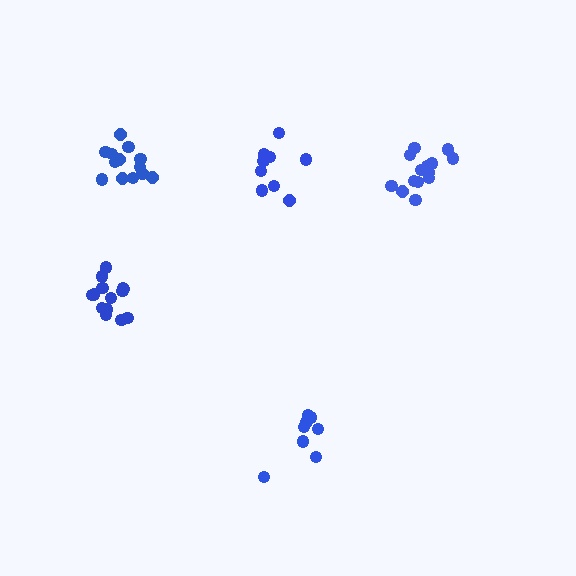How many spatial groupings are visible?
There are 5 spatial groupings.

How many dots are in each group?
Group 1: 14 dots, Group 2: 14 dots, Group 3: 9 dots, Group 4: 13 dots, Group 5: 8 dots (58 total).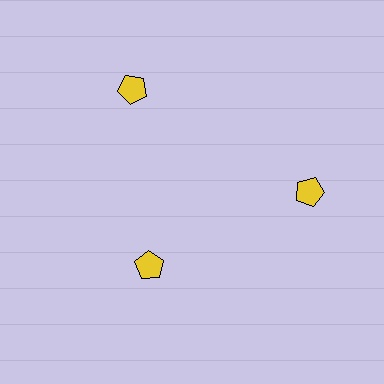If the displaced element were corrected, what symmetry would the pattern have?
It would have 3-fold rotational symmetry — the pattern would map onto itself every 120 degrees.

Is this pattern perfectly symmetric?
No. The 3 yellow pentagons are arranged in a ring, but one element near the 7 o'clock position is pulled inward toward the center, breaking the 3-fold rotational symmetry.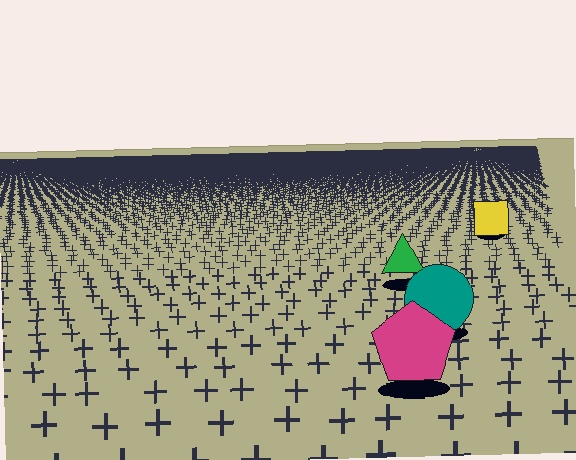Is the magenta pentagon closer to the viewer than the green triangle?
Yes. The magenta pentagon is closer — you can tell from the texture gradient: the ground texture is coarser near it.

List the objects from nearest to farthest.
From nearest to farthest: the magenta pentagon, the teal circle, the green triangle, the yellow square.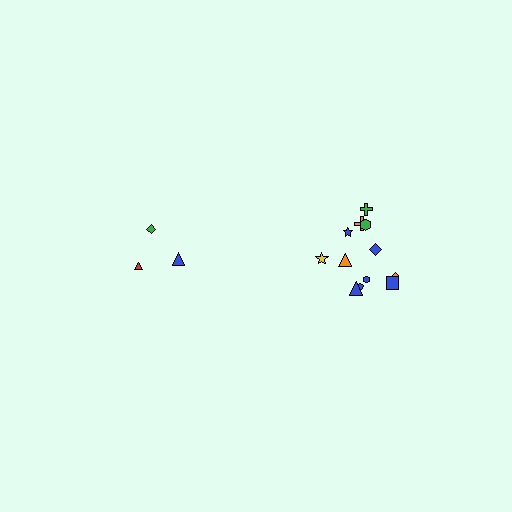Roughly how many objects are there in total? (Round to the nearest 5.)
Roughly 15 objects in total.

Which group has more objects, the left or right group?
The right group.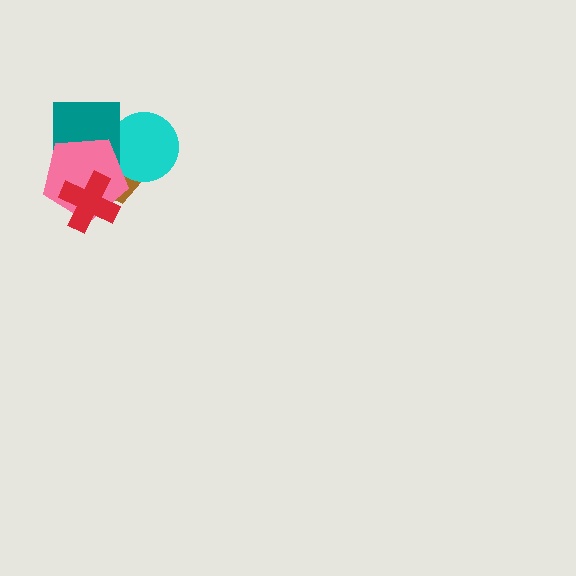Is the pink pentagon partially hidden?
Yes, it is partially covered by another shape.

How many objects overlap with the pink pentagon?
4 objects overlap with the pink pentagon.